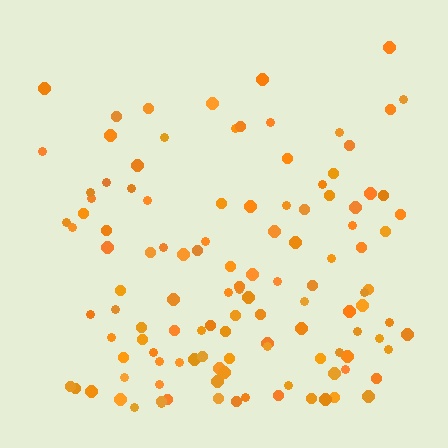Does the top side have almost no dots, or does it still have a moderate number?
Still a moderate number, just noticeably fewer than the bottom.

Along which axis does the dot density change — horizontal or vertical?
Vertical.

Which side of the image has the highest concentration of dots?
The bottom.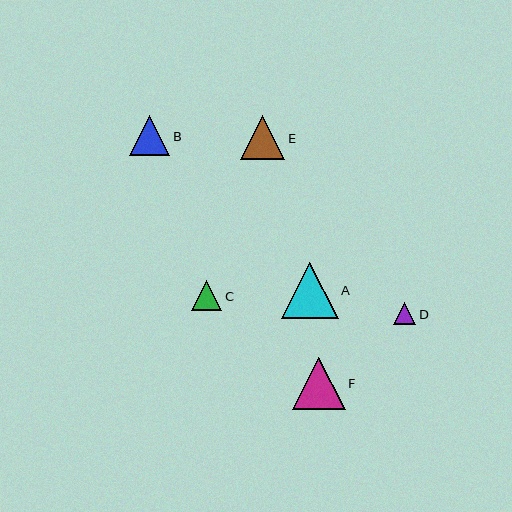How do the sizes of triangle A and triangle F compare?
Triangle A and triangle F are approximately the same size.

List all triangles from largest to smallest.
From largest to smallest: A, F, E, B, C, D.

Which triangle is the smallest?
Triangle D is the smallest with a size of approximately 22 pixels.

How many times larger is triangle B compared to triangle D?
Triangle B is approximately 1.8 times the size of triangle D.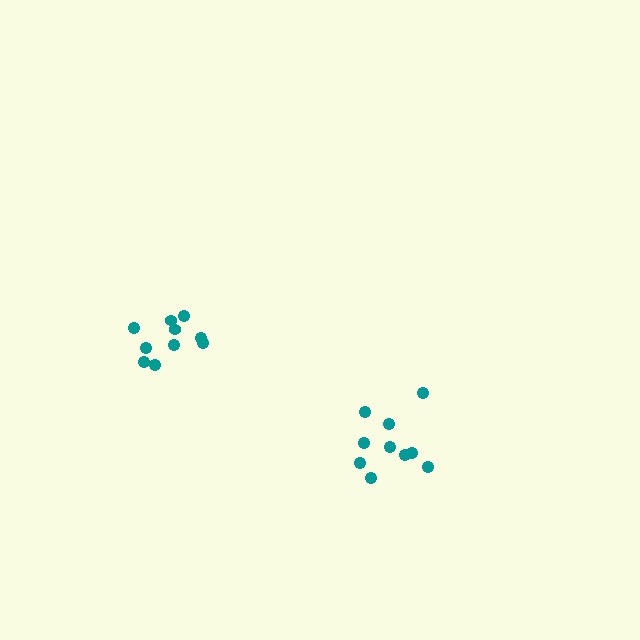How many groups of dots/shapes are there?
There are 2 groups.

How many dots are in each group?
Group 1: 10 dots, Group 2: 10 dots (20 total).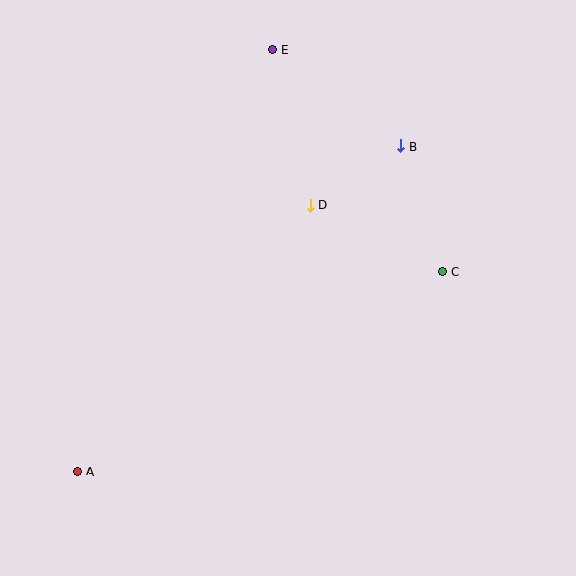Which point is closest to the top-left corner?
Point E is closest to the top-left corner.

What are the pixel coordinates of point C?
Point C is at (443, 272).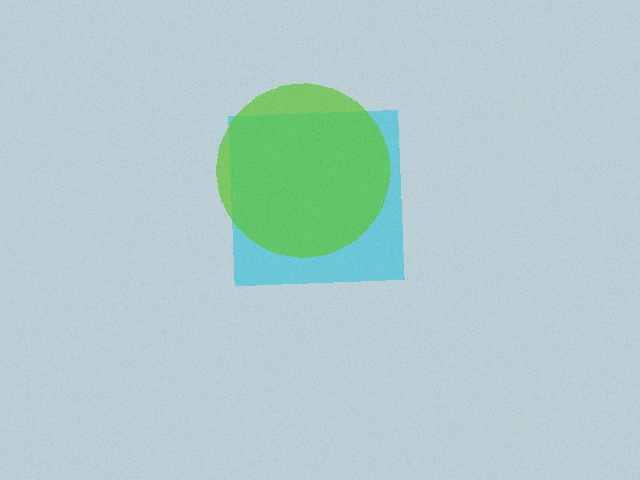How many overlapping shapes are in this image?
There are 2 overlapping shapes in the image.